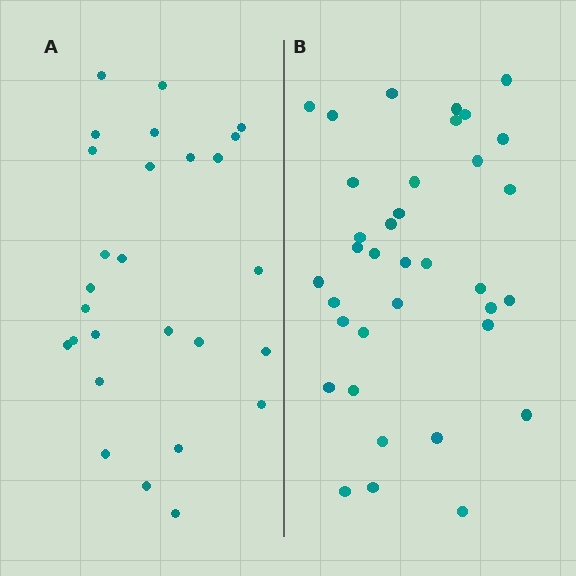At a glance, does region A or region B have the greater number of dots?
Region B (the right region) has more dots.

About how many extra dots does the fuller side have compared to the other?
Region B has roughly 8 or so more dots than region A.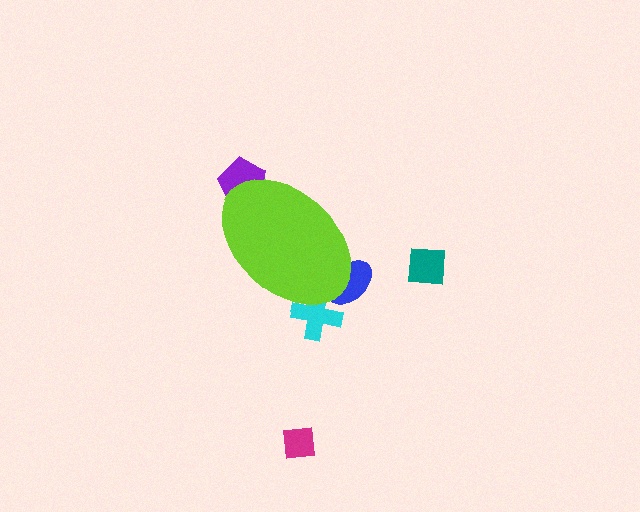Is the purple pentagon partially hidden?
Yes, the purple pentagon is partially hidden behind the lime ellipse.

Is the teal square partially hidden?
No, the teal square is fully visible.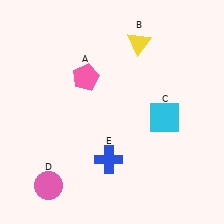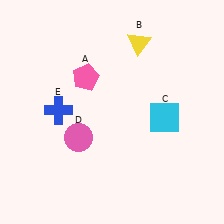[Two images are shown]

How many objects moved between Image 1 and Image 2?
2 objects moved between the two images.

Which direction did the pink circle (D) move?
The pink circle (D) moved up.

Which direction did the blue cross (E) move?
The blue cross (E) moved left.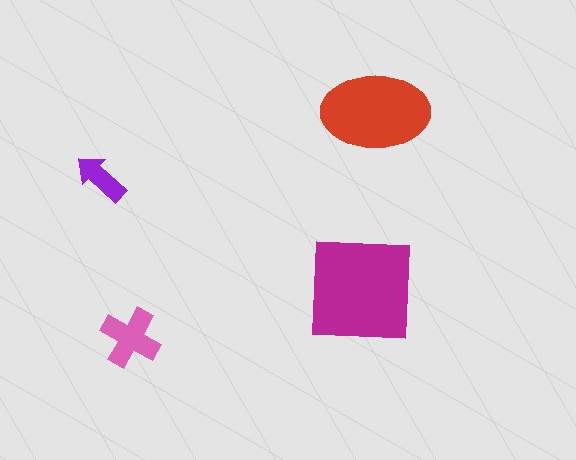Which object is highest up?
The red ellipse is topmost.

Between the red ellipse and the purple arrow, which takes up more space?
The red ellipse.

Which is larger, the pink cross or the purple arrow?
The pink cross.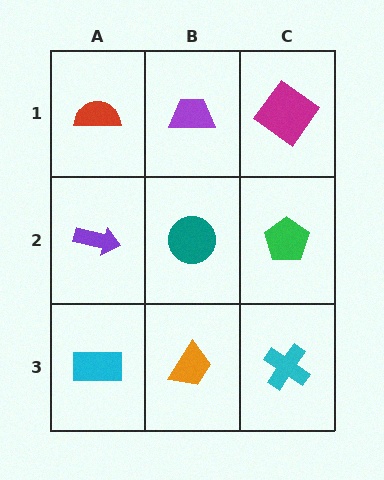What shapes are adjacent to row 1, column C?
A green pentagon (row 2, column C), a purple trapezoid (row 1, column B).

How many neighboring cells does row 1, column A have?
2.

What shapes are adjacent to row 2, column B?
A purple trapezoid (row 1, column B), an orange trapezoid (row 3, column B), a purple arrow (row 2, column A), a green pentagon (row 2, column C).